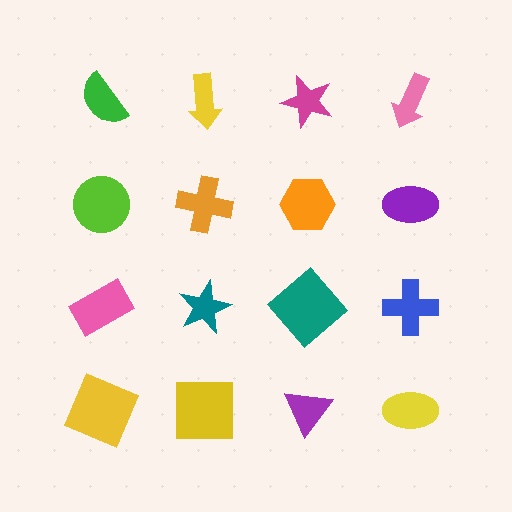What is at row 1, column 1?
A green semicircle.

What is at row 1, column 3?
A magenta star.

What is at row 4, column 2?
A yellow square.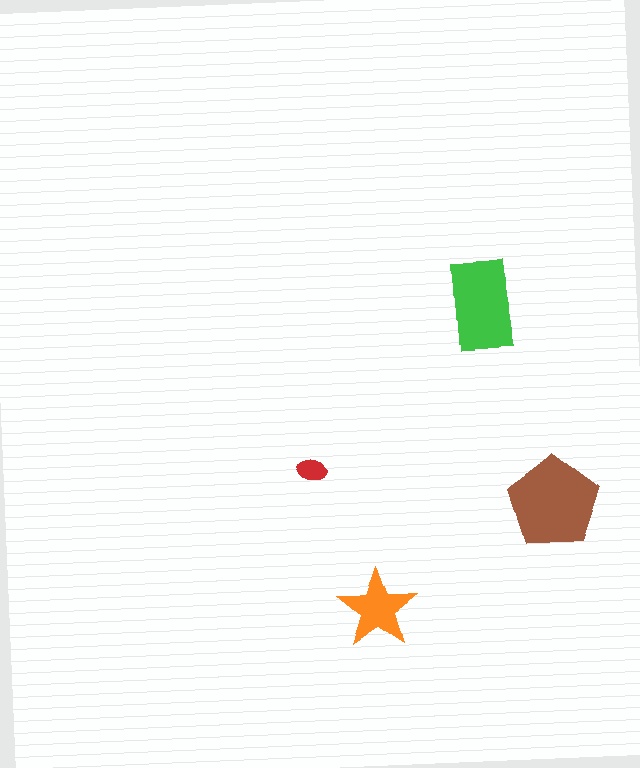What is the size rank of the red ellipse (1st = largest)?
4th.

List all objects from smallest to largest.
The red ellipse, the orange star, the green rectangle, the brown pentagon.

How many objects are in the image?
There are 4 objects in the image.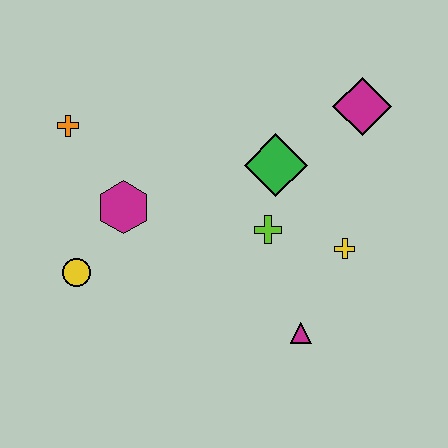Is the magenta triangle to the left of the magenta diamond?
Yes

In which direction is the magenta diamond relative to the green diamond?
The magenta diamond is to the right of the green diamond.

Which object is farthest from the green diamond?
The yellow circle is farthest from the green diamond.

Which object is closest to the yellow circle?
The magenta hexagon is closest to the yellow circle.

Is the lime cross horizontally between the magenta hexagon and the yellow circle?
No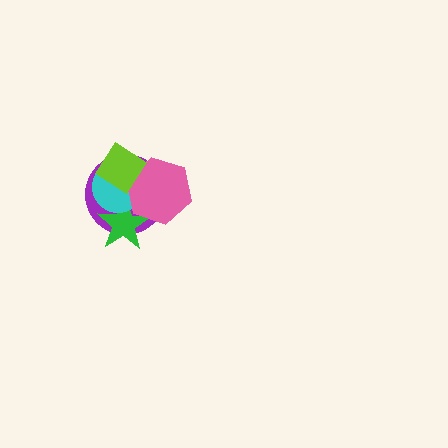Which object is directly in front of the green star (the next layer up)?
The cyan circle is directly in front of the green star.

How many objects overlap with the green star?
3 objects overlap with the green star.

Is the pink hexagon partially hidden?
Yes, it is partially covered by another shape.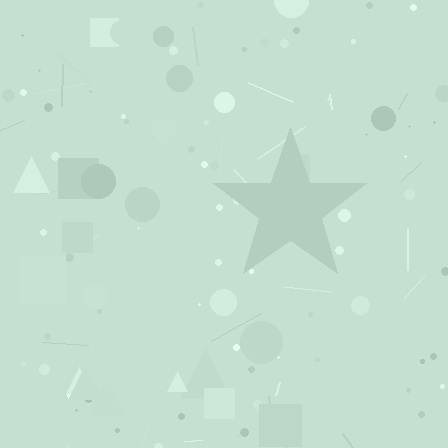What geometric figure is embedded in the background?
A star is embedded in the background.